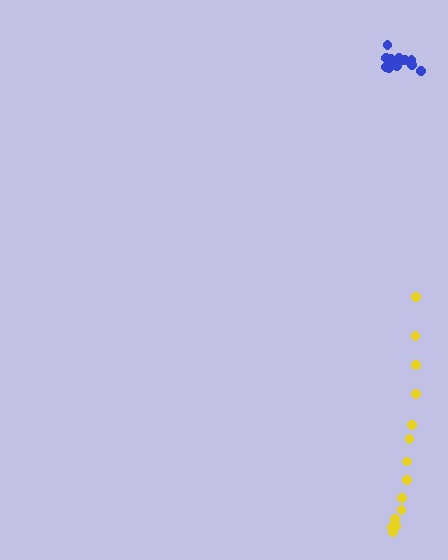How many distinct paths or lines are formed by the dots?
There are 2 distinct paths.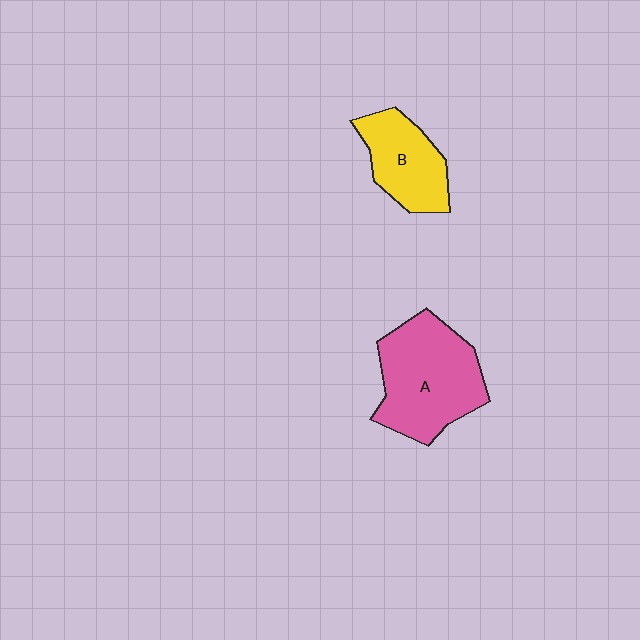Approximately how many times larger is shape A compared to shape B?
Approximately 1.6 times.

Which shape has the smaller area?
Shape B (yellow).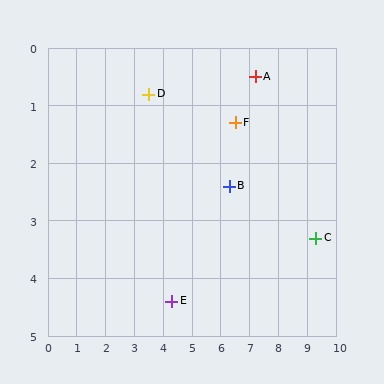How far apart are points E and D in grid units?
Points E and D are about 3.7 grid units apart.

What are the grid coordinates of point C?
Point C is at approximately (9.3, 3.3).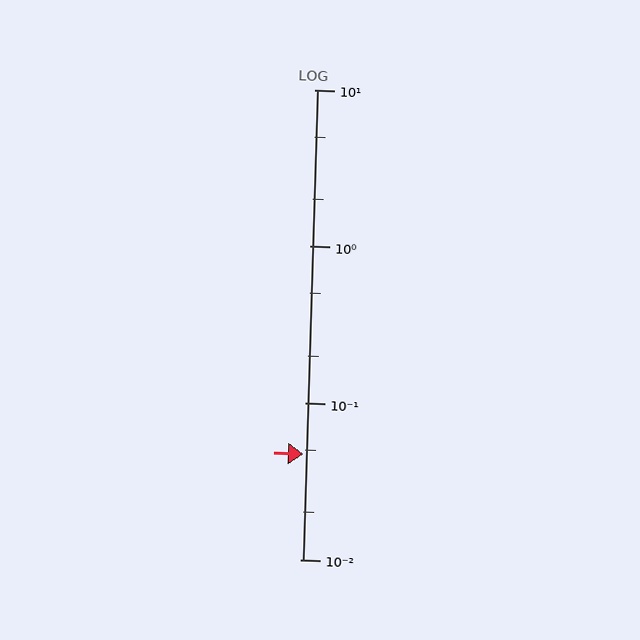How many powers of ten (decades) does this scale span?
The scale spans 3 decades, from 0.01 to 10.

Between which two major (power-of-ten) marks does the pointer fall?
The pointer is between 0.01 and 0.1.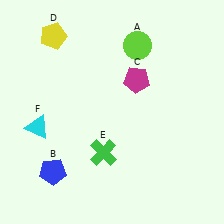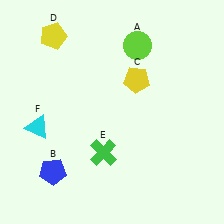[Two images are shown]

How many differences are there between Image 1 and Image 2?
There is 1 difference between the two images.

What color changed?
The pentagon (C) changed from magenta in Image 1 to yellow in Image 2.